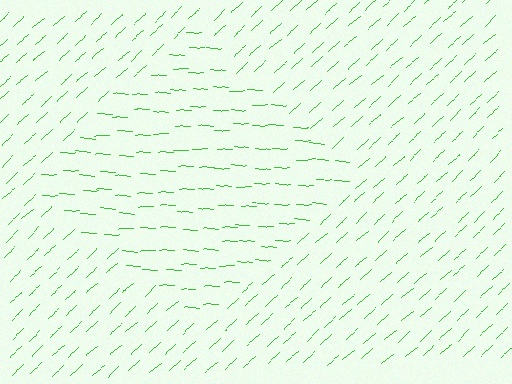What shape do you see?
I see a diamond.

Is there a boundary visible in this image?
Yes, there is a texture boundary formed by a change in line orientation.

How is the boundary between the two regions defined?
The boundary is defined purely by a change in line orientation (approximately 45 degrees difference). All lines are the same color and thickness.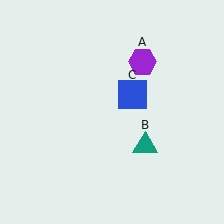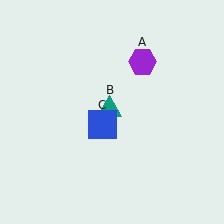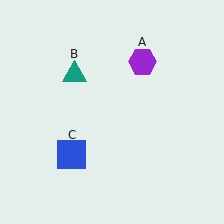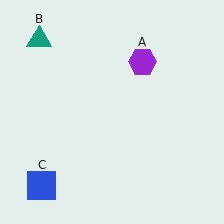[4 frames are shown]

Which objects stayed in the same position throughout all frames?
Purple hexagon (object A) remained stationary.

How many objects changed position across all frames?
2 objects changed position: teal triangle (object B), blue square (object C).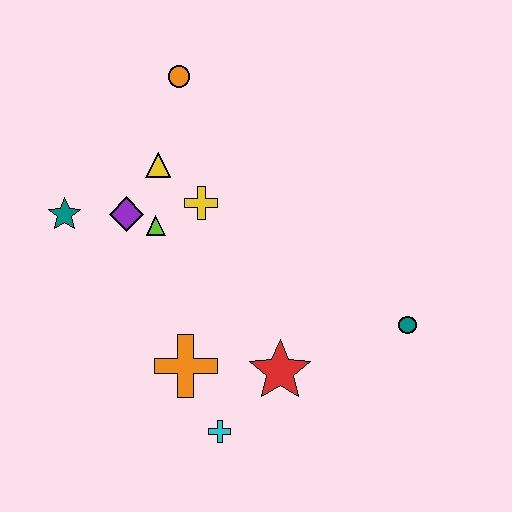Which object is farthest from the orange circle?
The cyan cross is farthest from the orange circle.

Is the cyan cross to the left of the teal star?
No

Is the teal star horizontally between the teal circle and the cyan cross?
No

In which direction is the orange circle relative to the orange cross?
The orange circle is above the orange cross.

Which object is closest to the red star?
The cyan cross is closest to the red star.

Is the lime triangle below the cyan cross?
No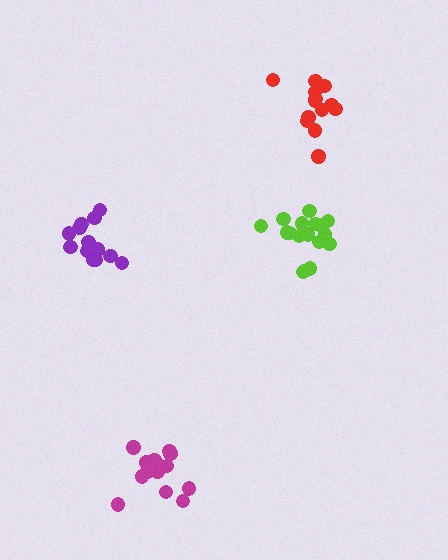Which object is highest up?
The red cluster is topmost.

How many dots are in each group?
Group 1: 17 dots, Group 2: 13 dots, Group 3: 17 dots, Group 4: 13 dots (60 total).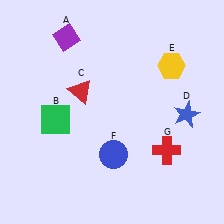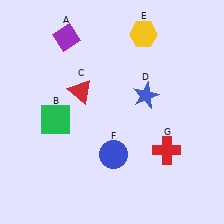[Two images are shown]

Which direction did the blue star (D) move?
The blue star (D) moved left.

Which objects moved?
The objects that moved are: the blue star (D), the yellow hexagon (E).